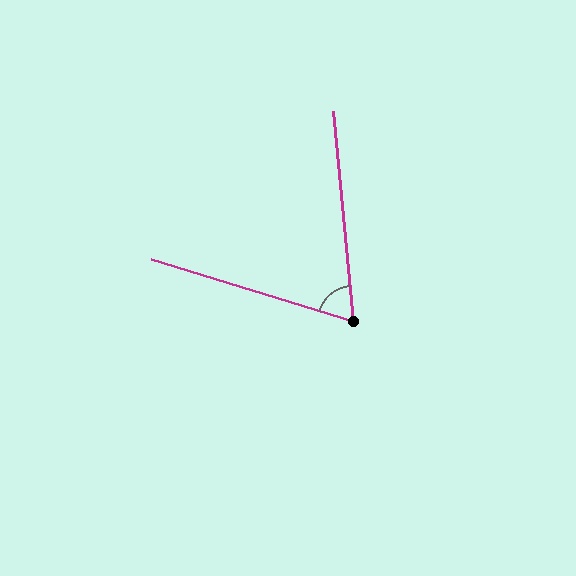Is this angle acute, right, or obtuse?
It is acute.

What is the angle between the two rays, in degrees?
Approximately 67 degrees.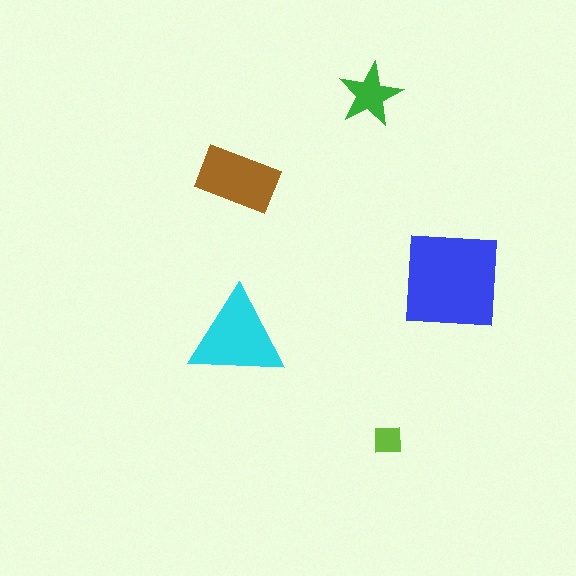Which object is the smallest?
The lime square.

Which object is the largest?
The blue square.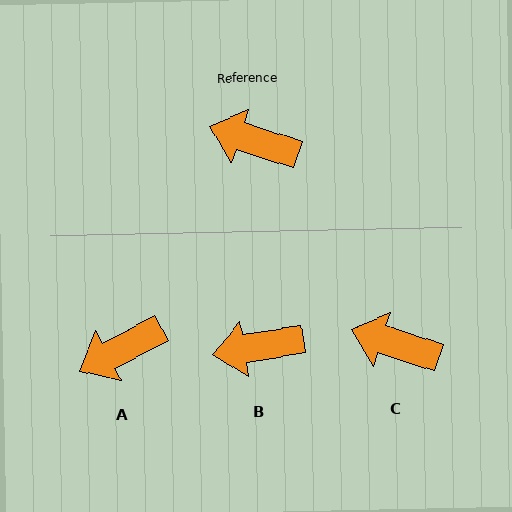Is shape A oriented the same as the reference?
No, it is off by about 46 degrees.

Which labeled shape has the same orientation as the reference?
C.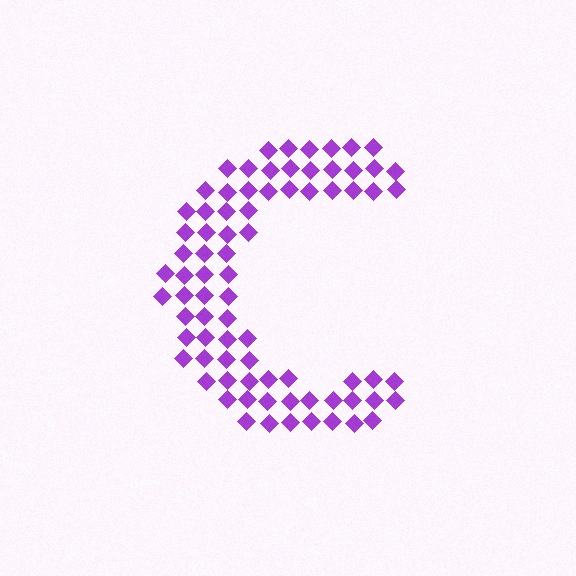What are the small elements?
The small elements are diamonds.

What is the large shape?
The large shape is the letter C.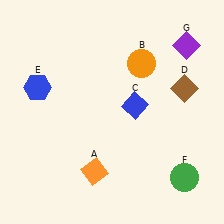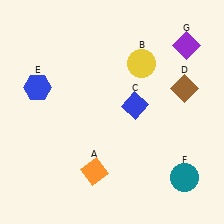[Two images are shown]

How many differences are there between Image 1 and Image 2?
There are 2 differences between the two images.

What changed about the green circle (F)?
In Image 1, F is green. In Image 2, it changed to teal.